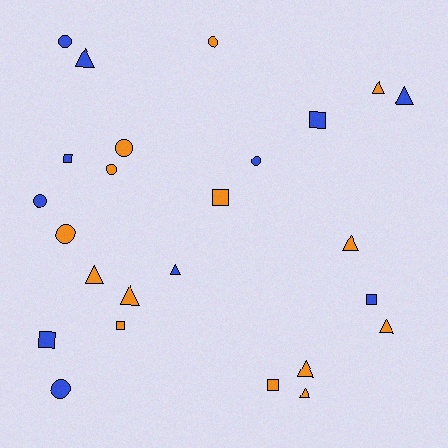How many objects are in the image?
There are 25 objects.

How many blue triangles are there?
There are 3 blue triangles.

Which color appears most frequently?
Orange, with 14 objects.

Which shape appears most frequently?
Triangle, with 10 objects.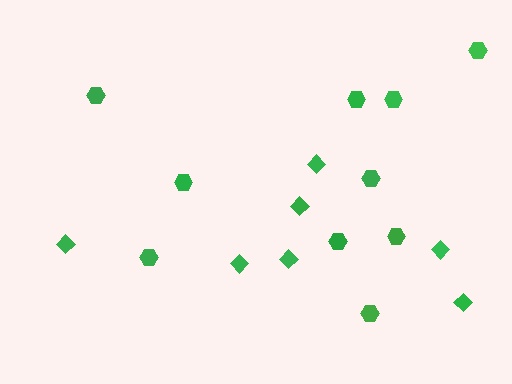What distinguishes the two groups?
There are 2 groups: one group of diamonds (7) and one group of hexagons (10).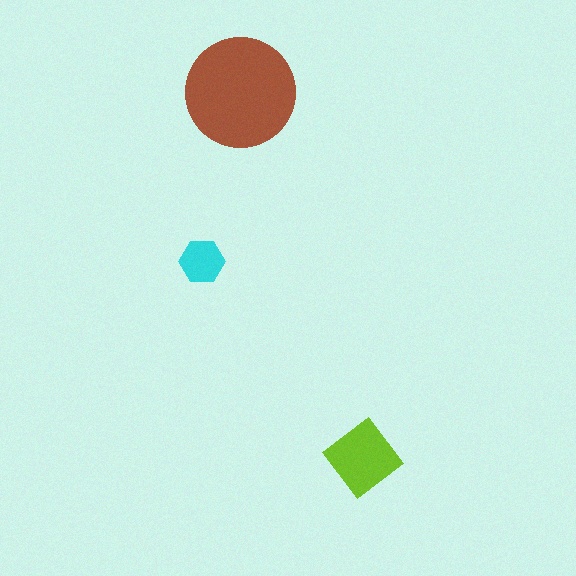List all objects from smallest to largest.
The cyan hexagon, the lime diamond, the brown circle.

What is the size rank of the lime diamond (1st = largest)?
2nd.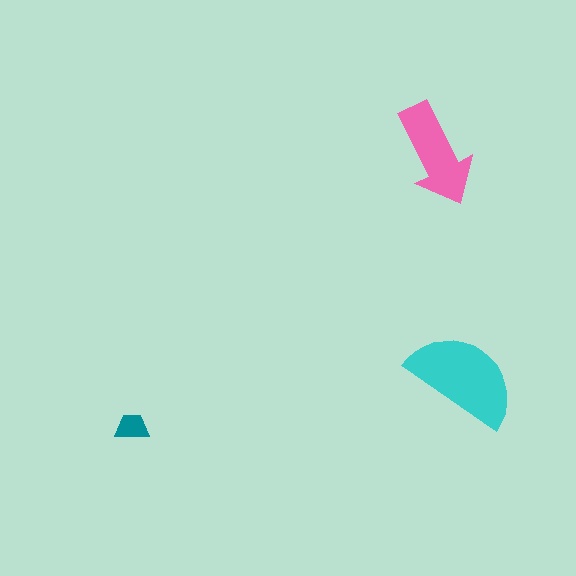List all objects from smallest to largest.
The teal trapezoid, the pink arrow, the cyan semicircle.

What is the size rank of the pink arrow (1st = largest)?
2nd.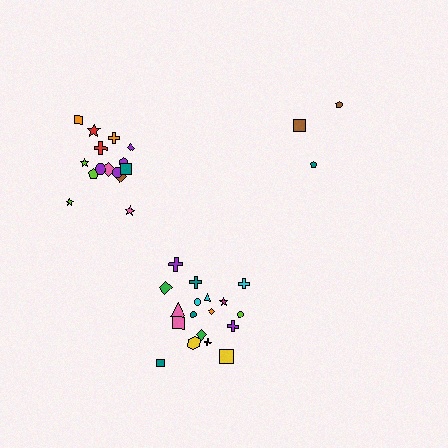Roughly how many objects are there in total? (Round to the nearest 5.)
Roughly 35 objects in total.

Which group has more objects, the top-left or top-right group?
The top-left group.